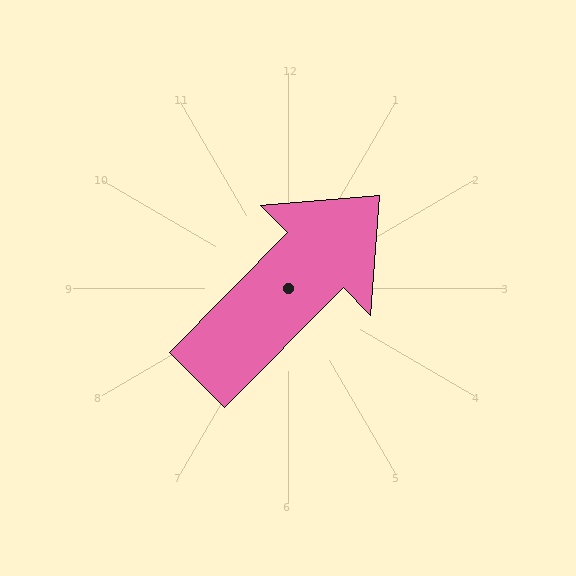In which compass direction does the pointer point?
Northeast.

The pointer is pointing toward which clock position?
Roughly 1 o'clock.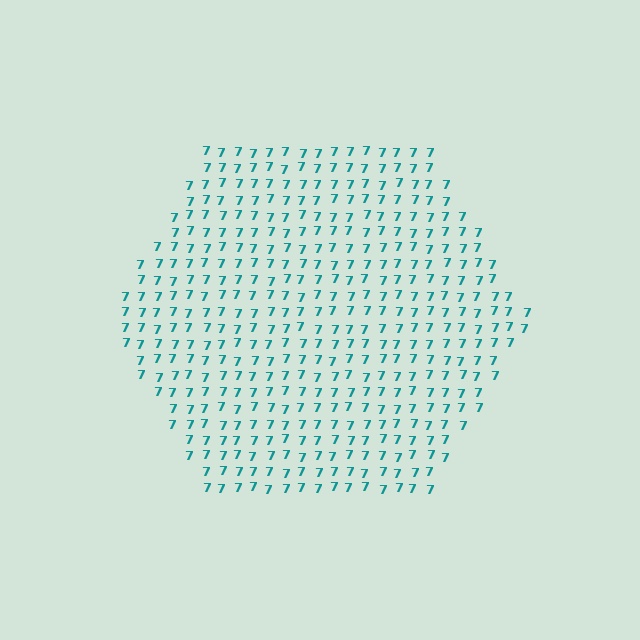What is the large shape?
The large shape is a hexagon.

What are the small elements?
The small elements are digit 7's.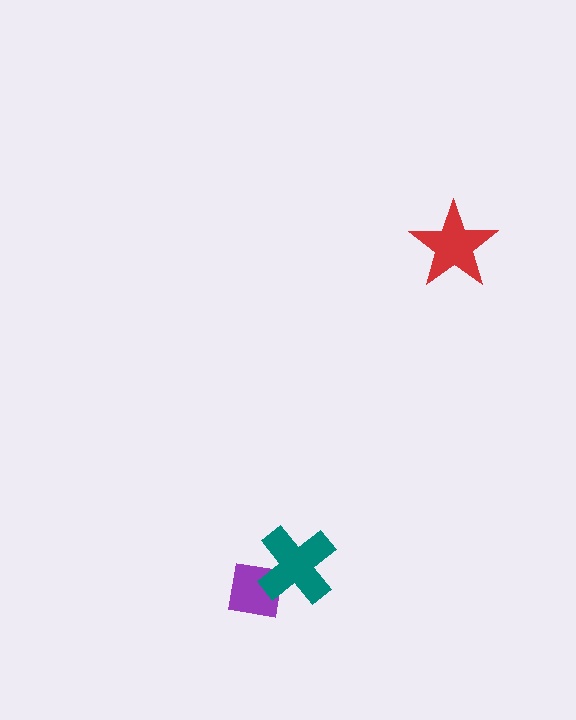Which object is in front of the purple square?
The teal cross is in front of the purple square.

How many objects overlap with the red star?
0 objects overlap with the red star.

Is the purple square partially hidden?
Yes, it is partially covered by another shape.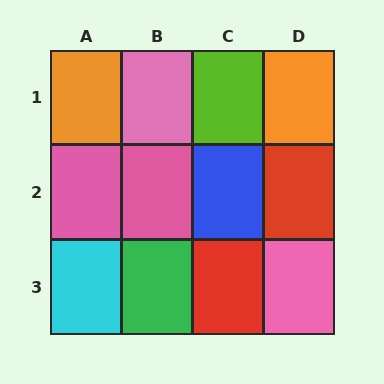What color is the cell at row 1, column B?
Pink.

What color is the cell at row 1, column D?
Orange.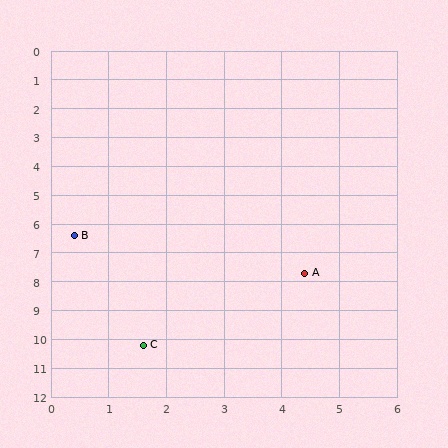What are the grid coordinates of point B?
Point B is at approximately (0.4, 6.4).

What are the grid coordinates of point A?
Point A is at approximately (4.4, 7.7).